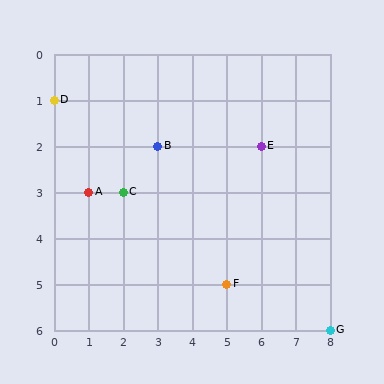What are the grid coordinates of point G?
Point G is at grid coordinates (8, 6).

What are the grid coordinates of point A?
Point A is at grid coordinates (1, 3).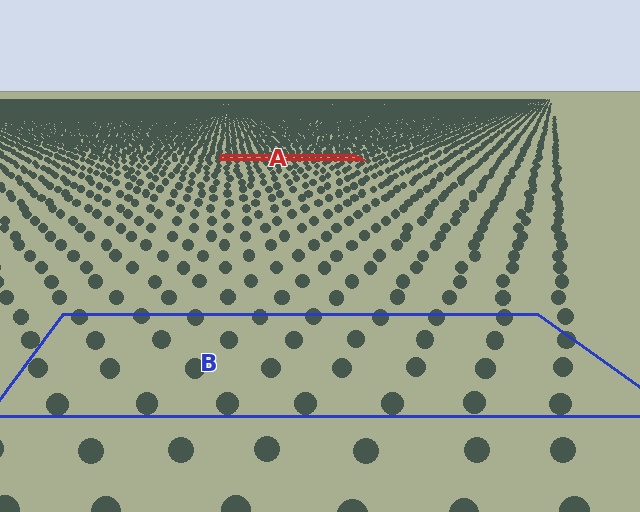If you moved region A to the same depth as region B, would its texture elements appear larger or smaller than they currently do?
They would appear larger. At a closer depth, the same texture elements are projected at a bigger on-screen size.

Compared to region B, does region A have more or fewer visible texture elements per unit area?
Region A has more texture elements per unit area — they are packed more densely because it is farther away.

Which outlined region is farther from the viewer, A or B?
Region A is farther from the viewer — the texture elements inside it appear smaller and more densely packed.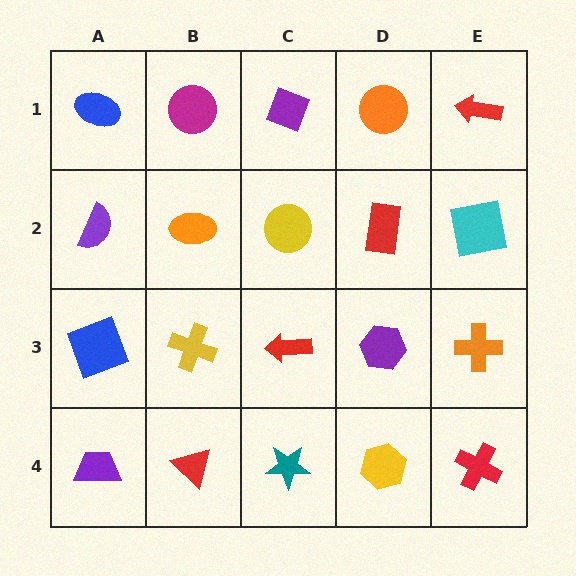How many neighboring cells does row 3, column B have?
4.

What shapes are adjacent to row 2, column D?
An orange circle (row 1, column D), a purple hexagon (row 3, column D), a yellow circle (row 2, column C), a cyan square (row 2, column E).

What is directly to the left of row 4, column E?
A yellow hexagon.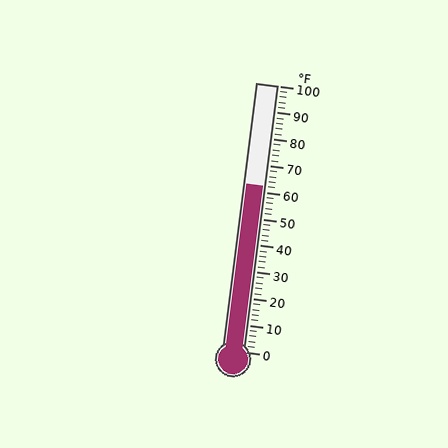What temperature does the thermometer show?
The thermometer shows approximately 62°F.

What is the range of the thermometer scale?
The thermometer scale ranges from 0°F to 100°F.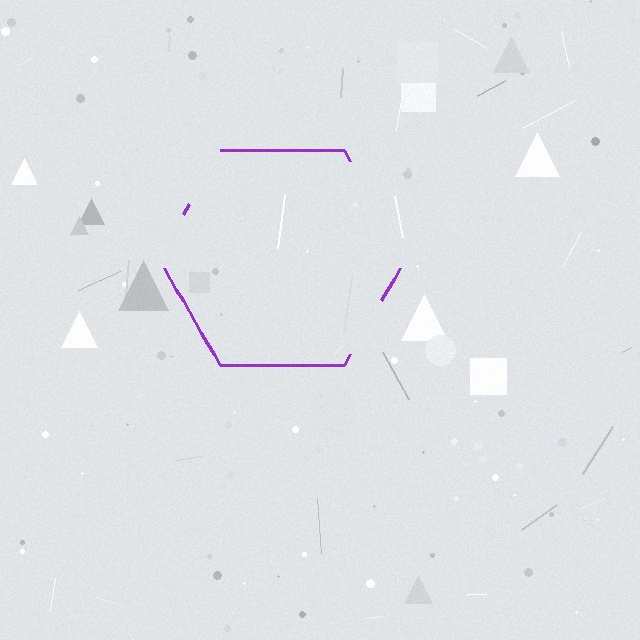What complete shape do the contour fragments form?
The contour fragments form a hexagon.